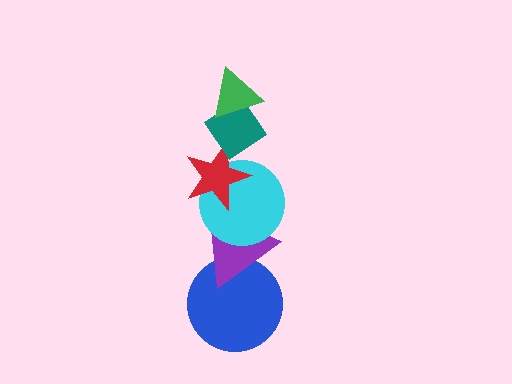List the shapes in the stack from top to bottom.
From top to bottom: the green triangle, the teal diamond, the red star, the cyan circle, the purple triangle, the blue circle.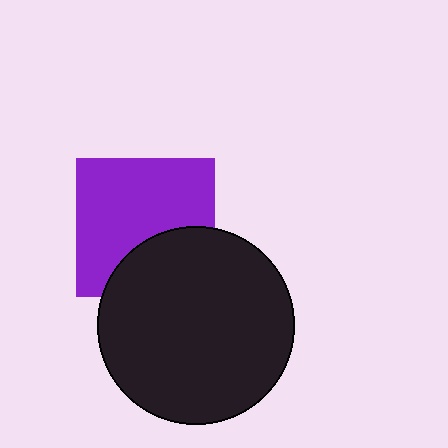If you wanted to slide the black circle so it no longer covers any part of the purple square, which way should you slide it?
Slide it down — that is the most direct way to separate the two shapes.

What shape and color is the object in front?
The object in front is a black circle.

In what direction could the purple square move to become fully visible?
The purple square could move up. That would shift it out from behind the black circle entirely.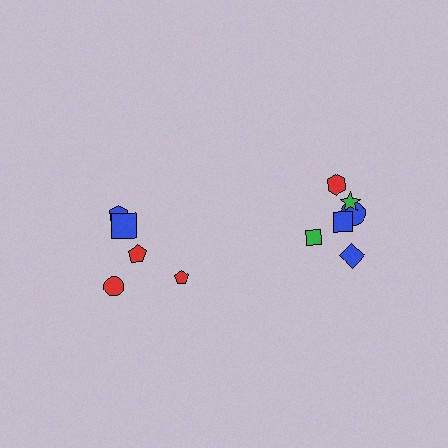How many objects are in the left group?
There are 5 objects.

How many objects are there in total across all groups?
There are 12 objects.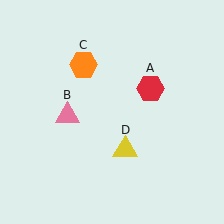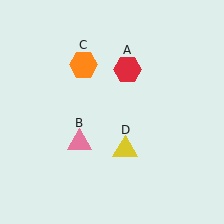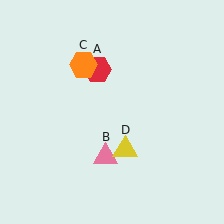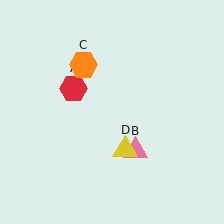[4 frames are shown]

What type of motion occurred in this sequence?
The red hexagon (object A), pink triangle (object B) rotated counterclockwise around the center of the scene.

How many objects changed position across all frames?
2 objects changed position: red hexagon (object A), pink triangle (object B).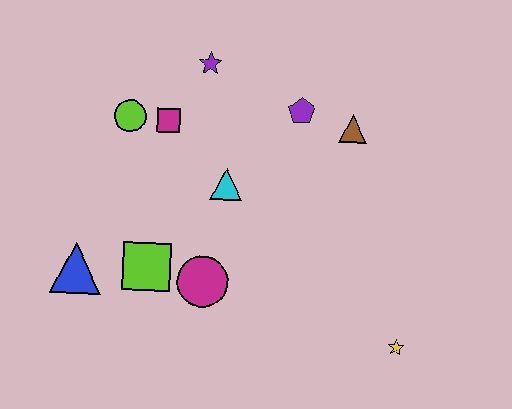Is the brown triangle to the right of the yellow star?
No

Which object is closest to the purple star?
The magenta square is closest to the purple star.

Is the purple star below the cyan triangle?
No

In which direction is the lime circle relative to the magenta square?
The lime circle is to the left of the magenta square.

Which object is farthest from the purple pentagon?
The blue triangle is farthest from the purple pentagon.